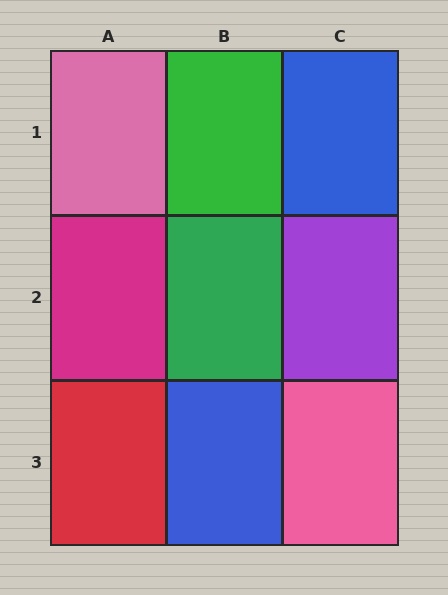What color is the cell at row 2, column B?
Green.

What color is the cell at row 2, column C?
Purple.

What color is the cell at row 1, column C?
Blue.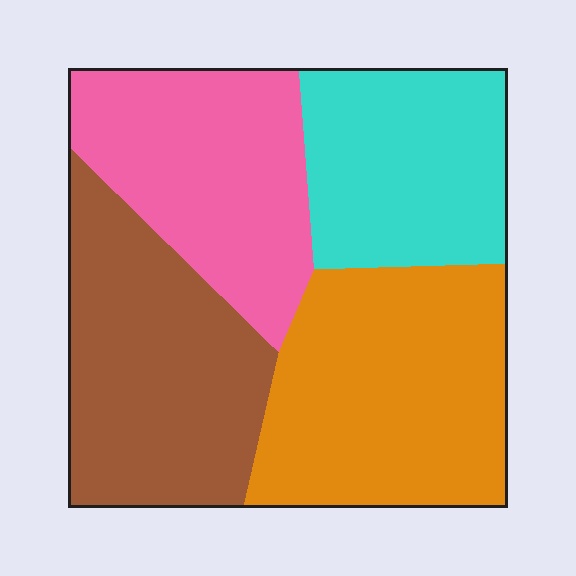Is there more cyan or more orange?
Orange.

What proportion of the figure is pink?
Pink covers about 25% of the figure.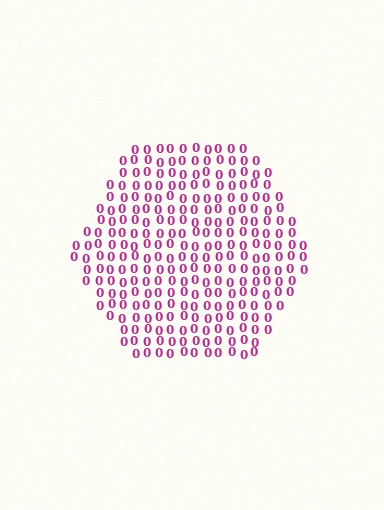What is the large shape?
The large shape is a hexagon.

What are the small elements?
The small elements are digit 0's.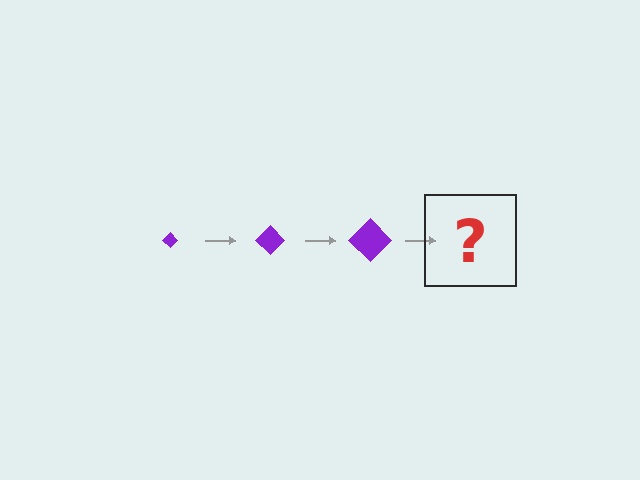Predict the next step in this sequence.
The next step is a purple diamond, larger than the previous one.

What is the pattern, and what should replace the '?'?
The pattern is that the diamond gets progressively larger each step. The '?' should be a purple diamond, larger than the previous one.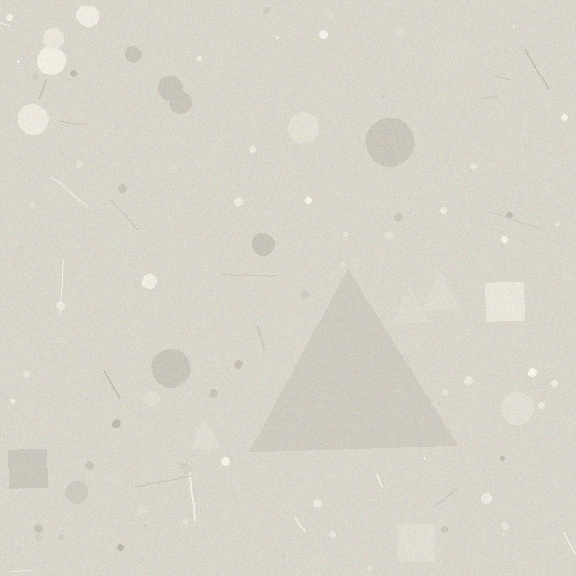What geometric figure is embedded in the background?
A triangle is embedded in the background.